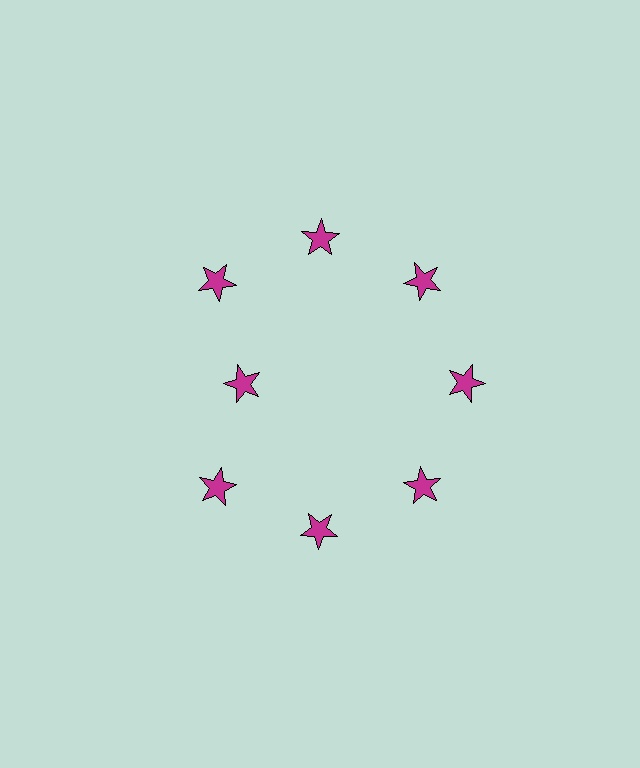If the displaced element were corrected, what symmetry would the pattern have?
It would have 8-fold rotational symmetry — the pattern would map onto itself every 45 degrees.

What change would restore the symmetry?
The symmetry would be restored by moving it outward, back onto the ring so that all 8 stars sit at equal angles and equal distance from the center.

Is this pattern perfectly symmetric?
No. The 8 magenta stars are arranged in a ring, but one element near the 9 o'clock position is pulled inward toward the center, breaking the 8-fold rotational symmetry.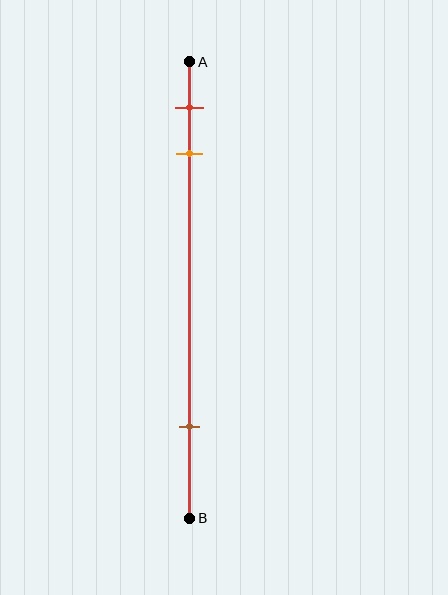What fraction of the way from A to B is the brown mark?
The brown mark is approximately 80% (0.8) of the way from A to B.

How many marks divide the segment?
There are 3 marks dividing the segment.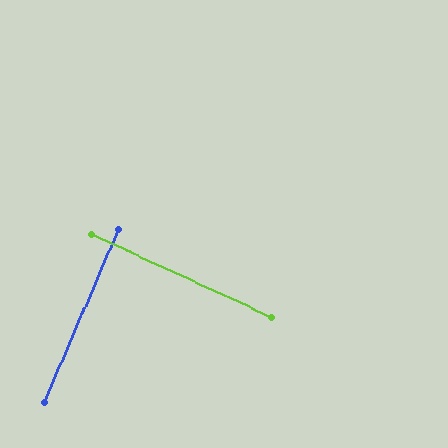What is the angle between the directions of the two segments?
Approximately 89 degrees.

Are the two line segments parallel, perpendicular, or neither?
Perpendicular — they meet at approximately 89°.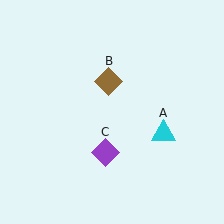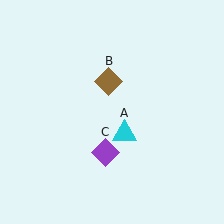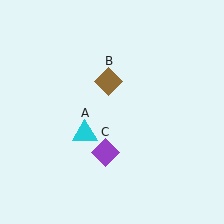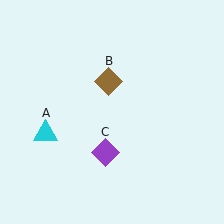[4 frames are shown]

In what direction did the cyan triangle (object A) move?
The cyan triangle (object A) moved left.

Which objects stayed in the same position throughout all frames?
Brown diamond (object B) and purple diamond (object C) remained stationary.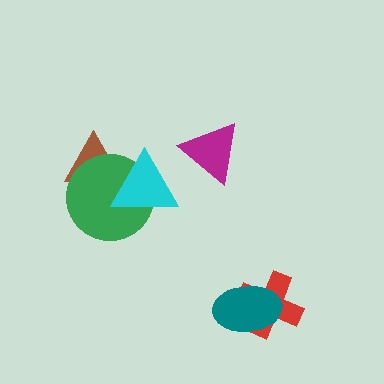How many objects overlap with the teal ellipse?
1 object overlaps with the teal ellipse.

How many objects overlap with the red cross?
1 object overlaps with the red cross.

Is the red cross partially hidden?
Yes, it is partially covered by another shape.